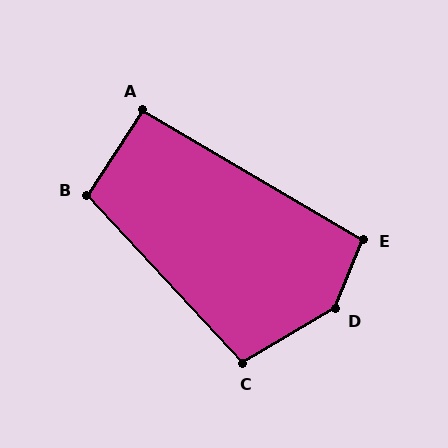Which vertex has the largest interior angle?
D, at approximately 142 degrees.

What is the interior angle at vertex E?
Approximately 99 degrees (obtuse).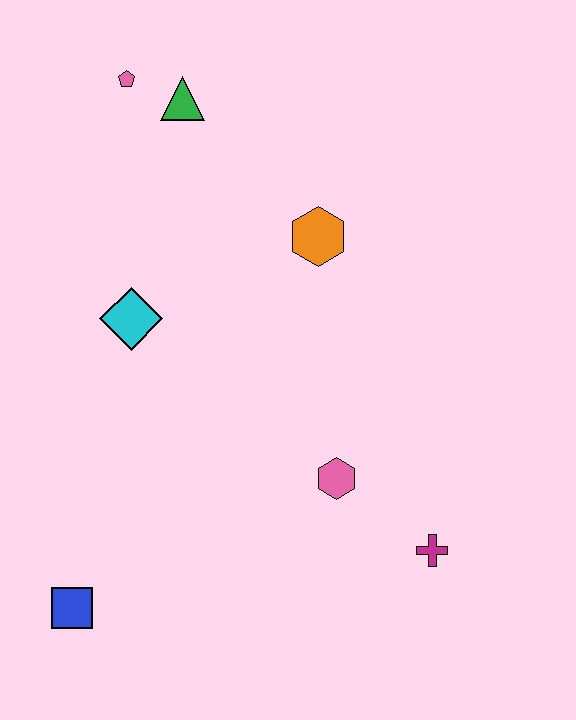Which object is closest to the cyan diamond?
The orange hexagon is closest to the cyan diamond.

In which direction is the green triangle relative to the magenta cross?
The green triangle is above the magenta cross.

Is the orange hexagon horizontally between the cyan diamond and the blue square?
No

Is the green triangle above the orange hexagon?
Yes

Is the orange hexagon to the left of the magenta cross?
Yes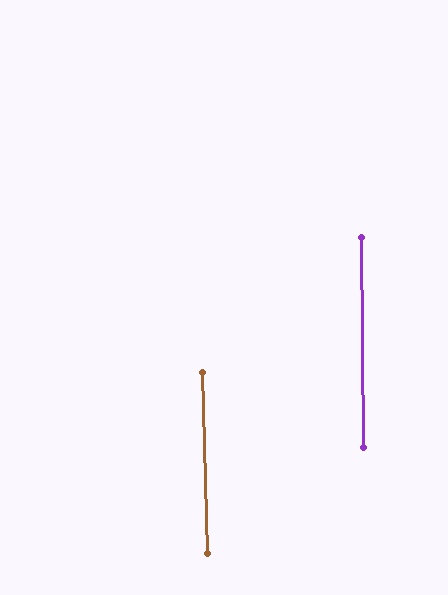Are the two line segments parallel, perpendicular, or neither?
Parallel — their directions differ by only 0.7°.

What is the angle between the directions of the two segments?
Approximately 1 degree.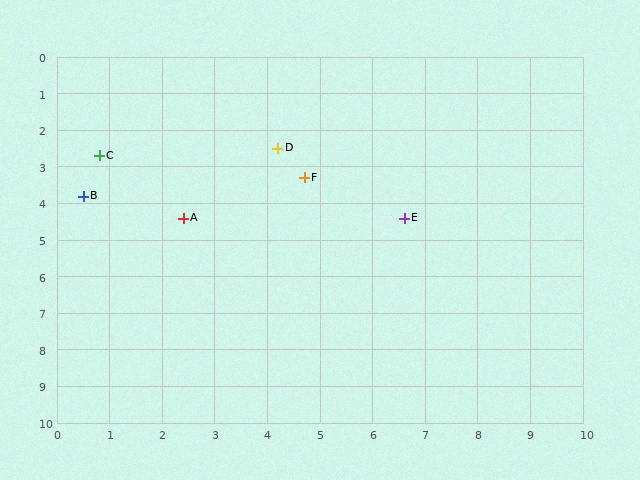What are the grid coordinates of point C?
Point C is at approximately (0.8, 2.7).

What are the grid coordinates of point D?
Point D is at approximately (4.2, 2.5).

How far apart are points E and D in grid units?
Points E and D are about 3.1 grid units apart.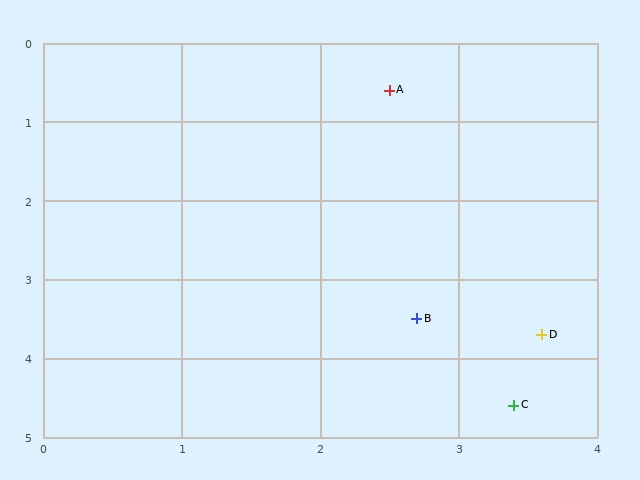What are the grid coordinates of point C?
Point C is at approximately (3.4, 4.6).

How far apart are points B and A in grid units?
Points B and A are about 2.9 grid units apart.